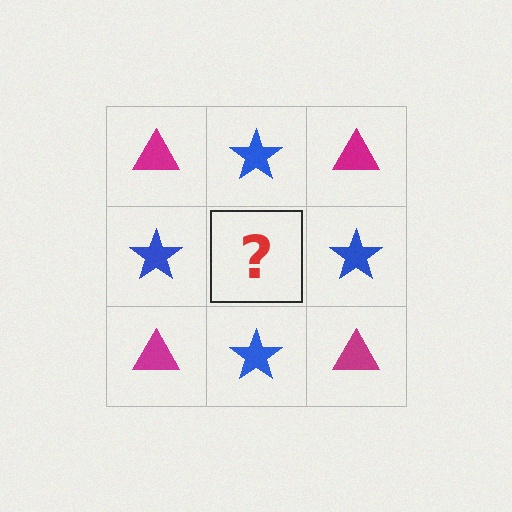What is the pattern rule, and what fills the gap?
The rule is that it alternates magenta triangle and blue star in a checkerboard pattern. The gap should be filled with a magenta triangle.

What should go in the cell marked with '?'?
The missing cell should contain a magenta triangle.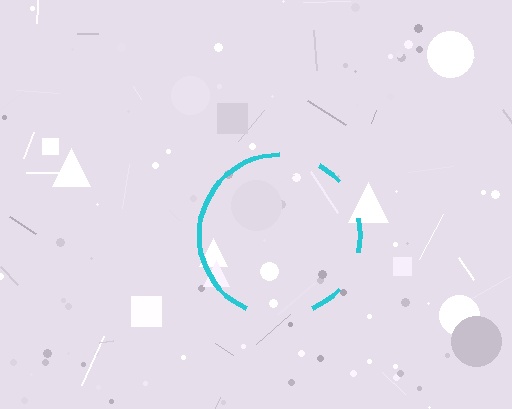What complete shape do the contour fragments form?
The contour fragments form a circle.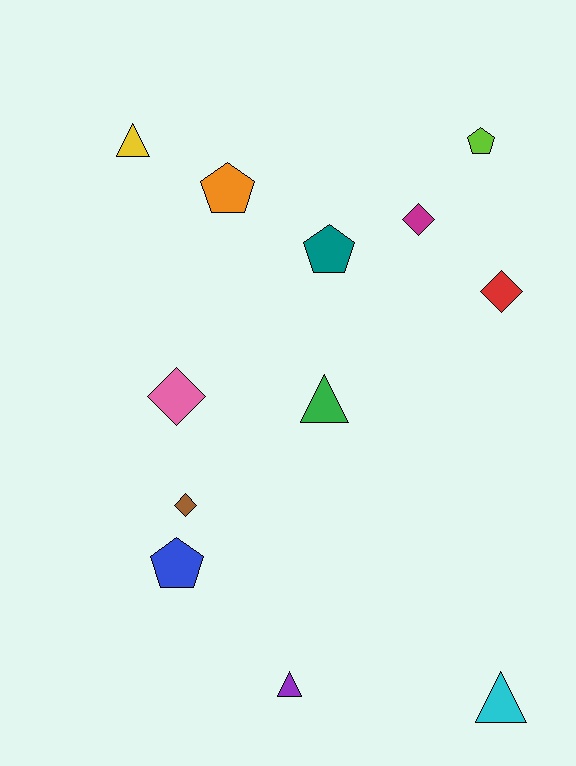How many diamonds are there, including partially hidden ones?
There are 4 diamonds.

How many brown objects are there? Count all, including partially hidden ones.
There is 1 brown object.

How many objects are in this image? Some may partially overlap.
There are 12 objects.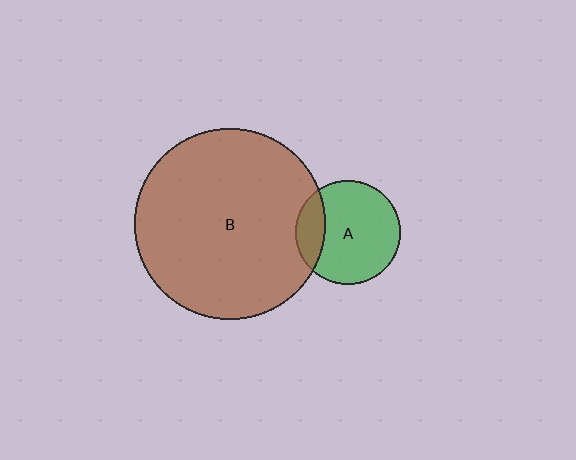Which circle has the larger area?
Circle B (brown).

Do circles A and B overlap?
Yes.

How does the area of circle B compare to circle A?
Approximately 3.3 times.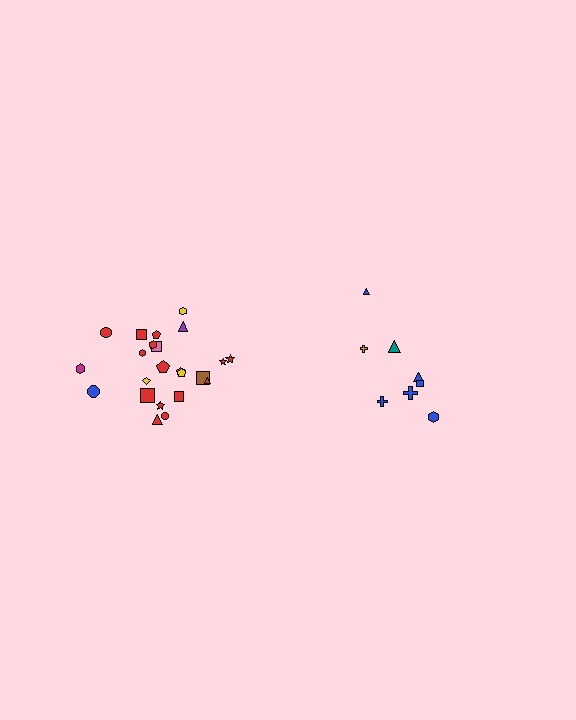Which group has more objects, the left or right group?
The left group.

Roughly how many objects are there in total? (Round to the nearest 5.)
Roughly 35 objects in total.